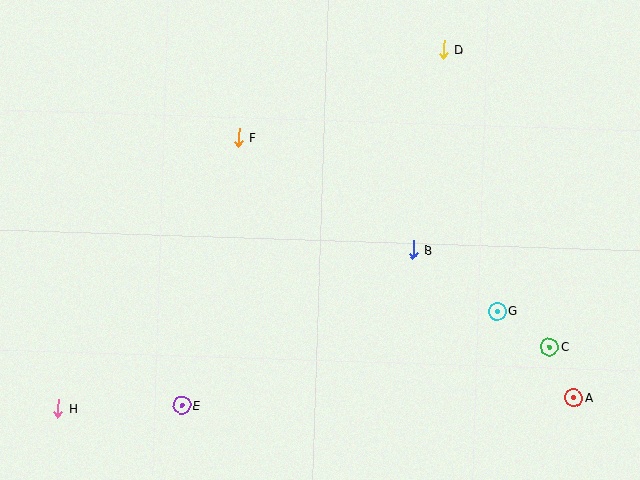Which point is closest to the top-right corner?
Point D is closest to the top-right corner.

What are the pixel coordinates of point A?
Point A is at (574, 398).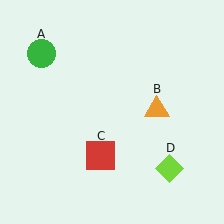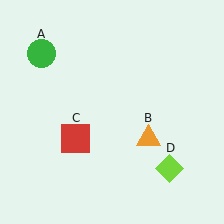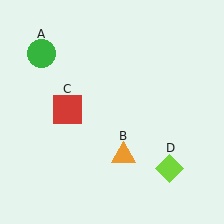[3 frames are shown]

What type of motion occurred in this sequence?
The orange triangle (object B), red square (object C) rotated clockwise around the center of the scene.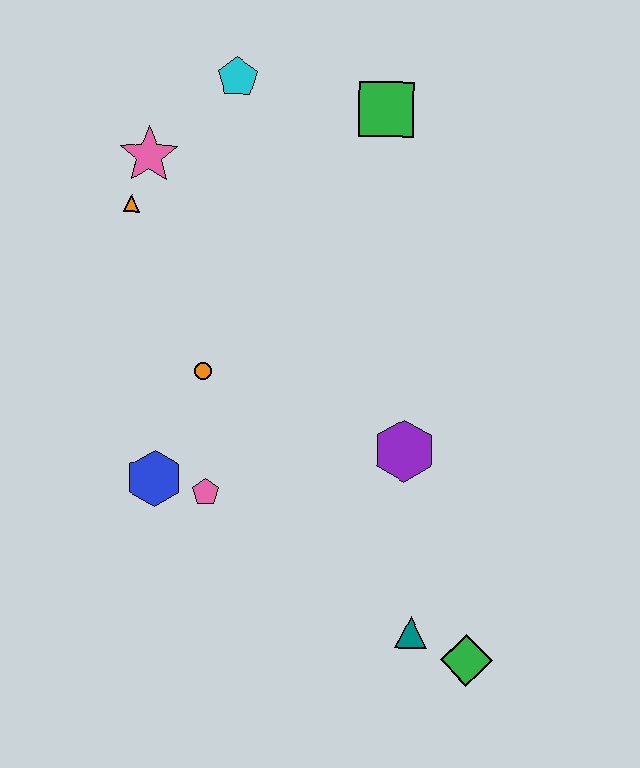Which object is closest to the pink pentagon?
The blue hexagon is closest to the pink pentagon.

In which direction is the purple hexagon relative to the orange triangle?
The purple hexagon is to the right of the orange triangle.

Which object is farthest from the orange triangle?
The green diamond is farthest from the orange triangle.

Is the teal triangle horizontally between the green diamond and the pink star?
Yes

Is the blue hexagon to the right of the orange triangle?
Yes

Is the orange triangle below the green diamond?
No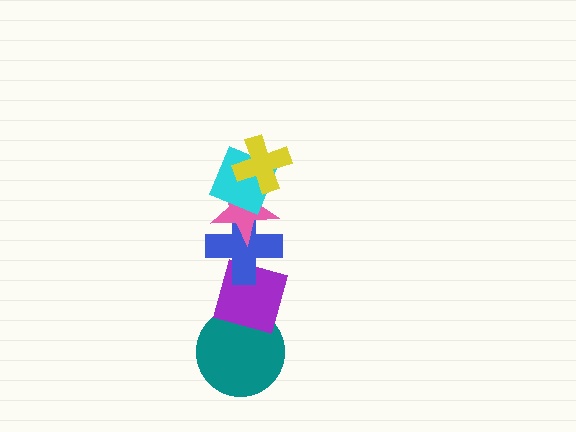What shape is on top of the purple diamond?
The blue cross is on top of the purple diamond.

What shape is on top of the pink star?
The cyan diamond is on top of the pink star.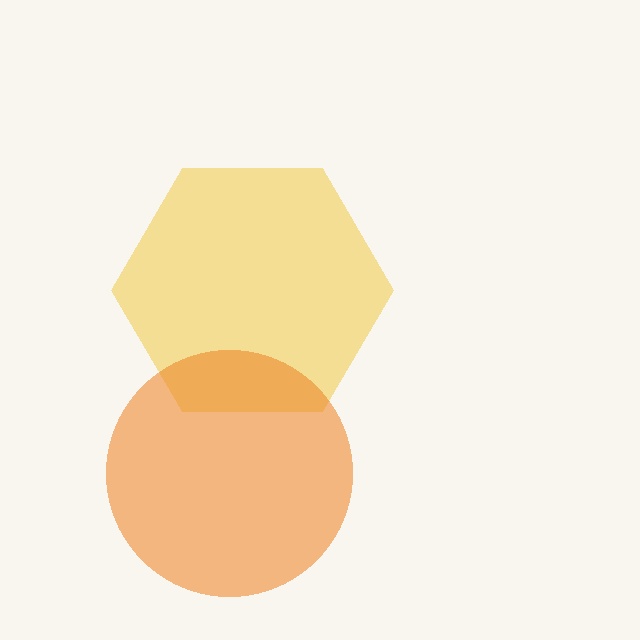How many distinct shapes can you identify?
There are 2 distinct shapes: a yellow hexagon, an orange circle.